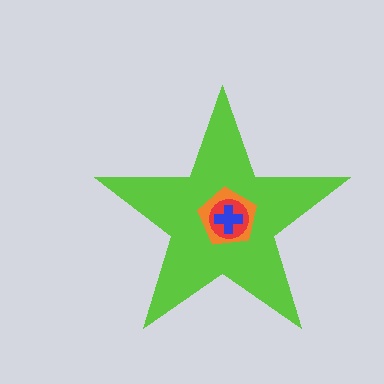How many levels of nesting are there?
4.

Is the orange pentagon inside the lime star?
Yes.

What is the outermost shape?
The lime star.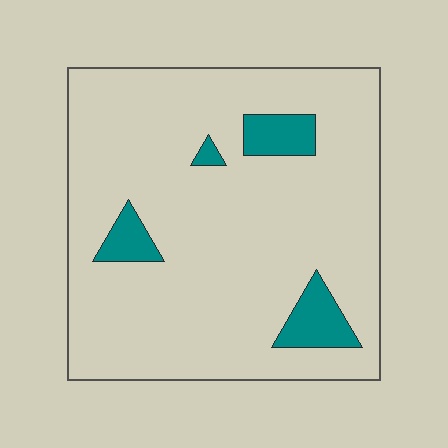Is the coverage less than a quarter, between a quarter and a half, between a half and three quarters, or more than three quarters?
Less than a quarter.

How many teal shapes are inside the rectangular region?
4.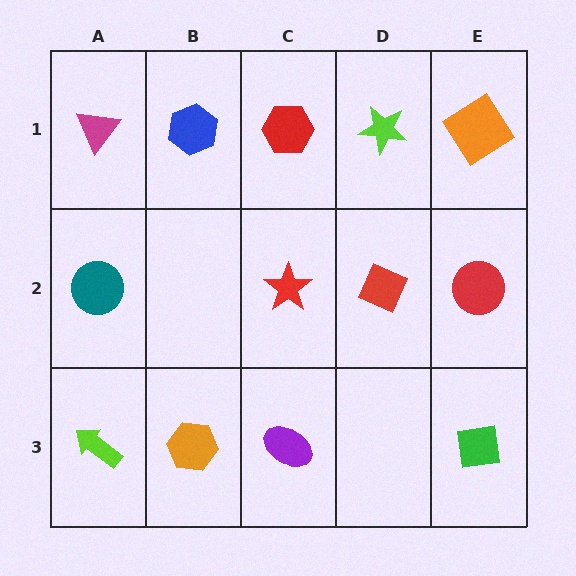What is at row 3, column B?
An orange hexagon.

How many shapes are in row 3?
4 shapes.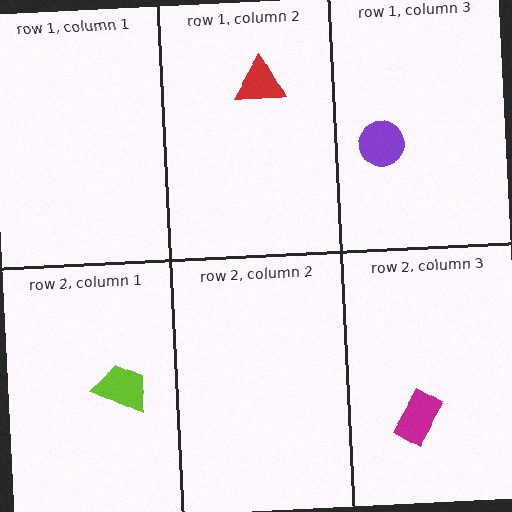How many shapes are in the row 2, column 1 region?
1.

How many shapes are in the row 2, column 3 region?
1.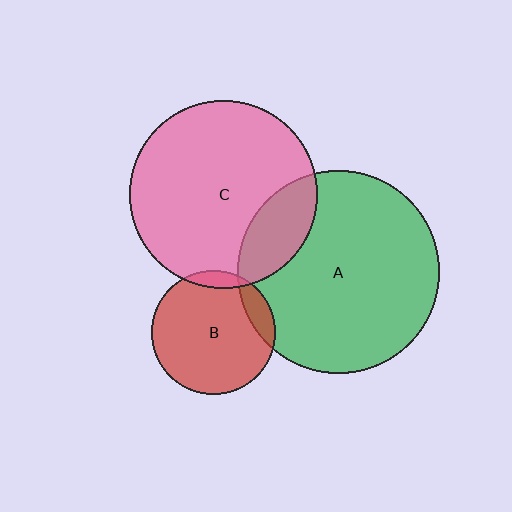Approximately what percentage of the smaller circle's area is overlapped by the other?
Approximately 20%.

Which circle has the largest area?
Circle A (green).